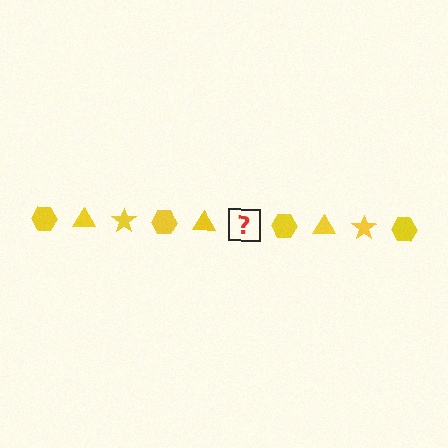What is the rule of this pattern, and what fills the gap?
The rule is that the pattern cycles through hexagon, triangle, star shapes in yellow. The gap should be filled with a yellow star.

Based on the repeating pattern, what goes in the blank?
The blank should be a yellow star.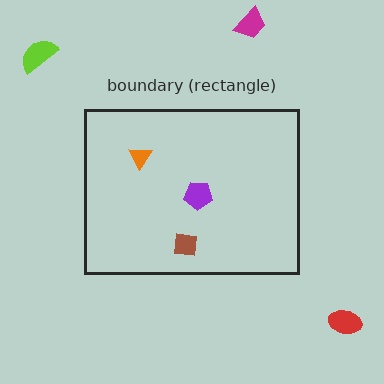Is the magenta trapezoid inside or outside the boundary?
Outside.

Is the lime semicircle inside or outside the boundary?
Outside.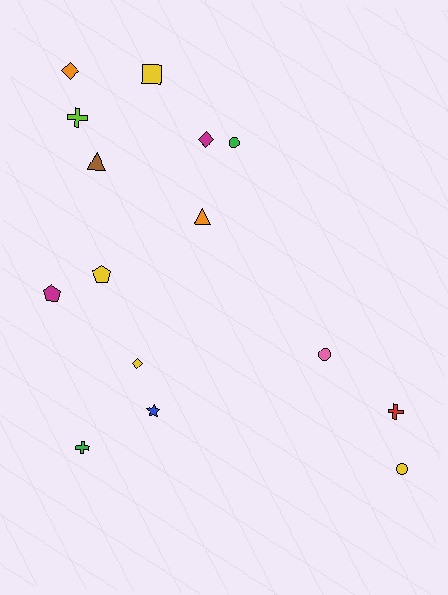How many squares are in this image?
There is 1 square.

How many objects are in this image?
There are 15 objects.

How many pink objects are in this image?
There is 1 pink object.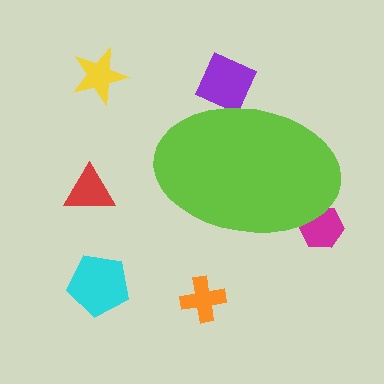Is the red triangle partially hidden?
No, the red triangle is fully visible.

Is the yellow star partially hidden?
No, the yellow star is fully visible.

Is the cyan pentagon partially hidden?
No, the cyan pentagon is fully visible.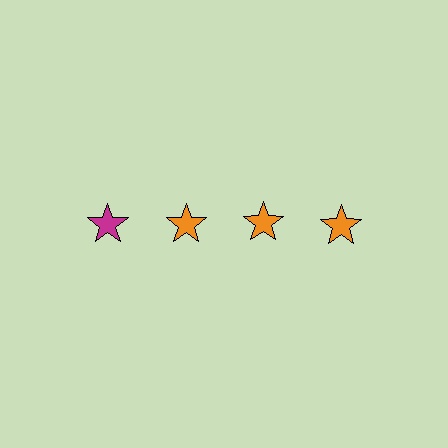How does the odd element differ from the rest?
It has a different color: magenta instead of orange.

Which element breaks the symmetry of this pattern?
The magenta star in the top row, leftmost column breaks the symmetry. All other shapes are orange stars.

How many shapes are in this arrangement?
There are 4 shapes arranged in a grid pattern.